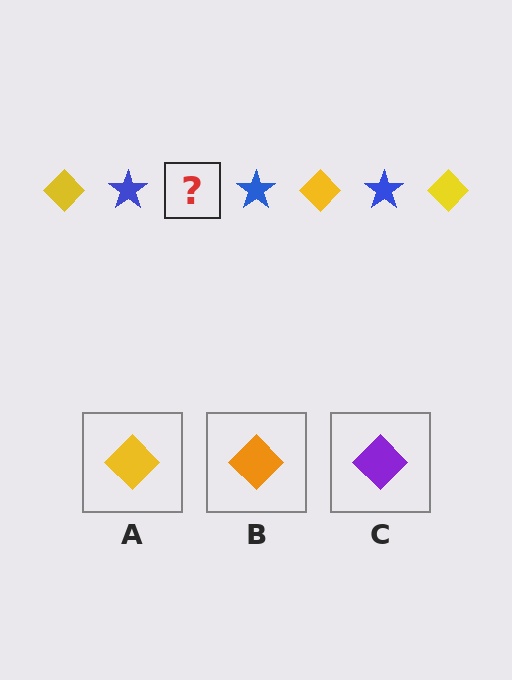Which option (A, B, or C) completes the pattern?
A.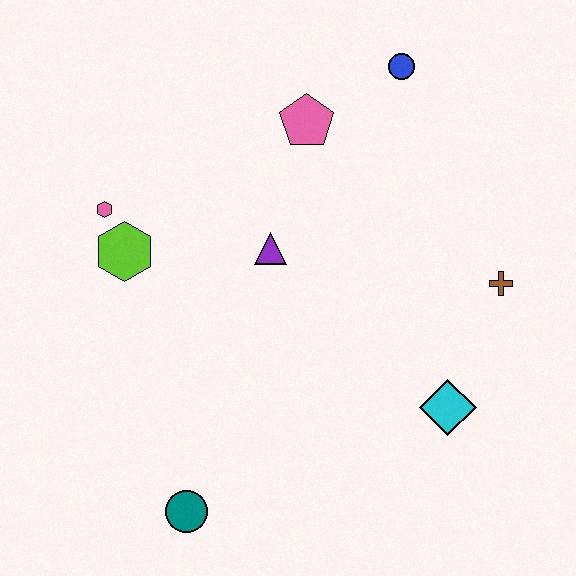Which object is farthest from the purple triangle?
The teal circle is farthest from the purple triangle.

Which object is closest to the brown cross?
The cyan diamond is closest to the brown cross.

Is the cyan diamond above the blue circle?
No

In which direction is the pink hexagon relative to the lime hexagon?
The pink hexagon is above the lime hexagon.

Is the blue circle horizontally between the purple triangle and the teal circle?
No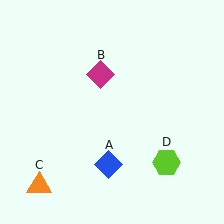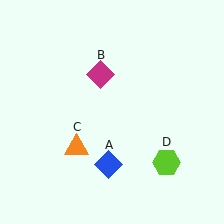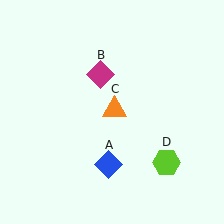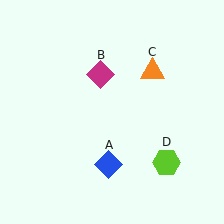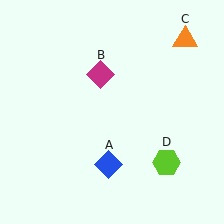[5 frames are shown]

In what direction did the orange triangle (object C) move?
The orange triangle (object C) moved up and to the right.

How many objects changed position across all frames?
1 object changed position: orange triangle (object C).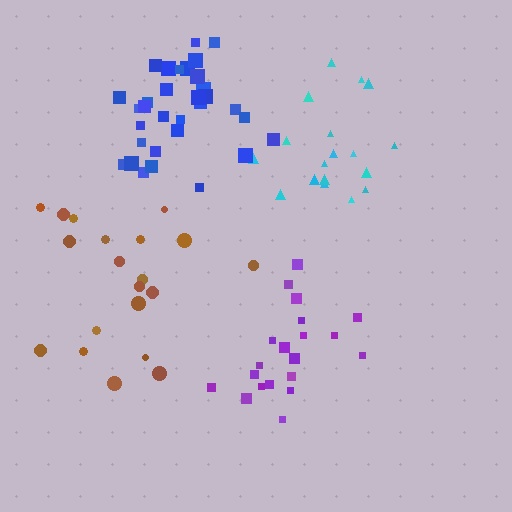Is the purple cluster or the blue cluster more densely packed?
Blue.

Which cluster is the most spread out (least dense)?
Brown.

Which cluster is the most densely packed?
Blue.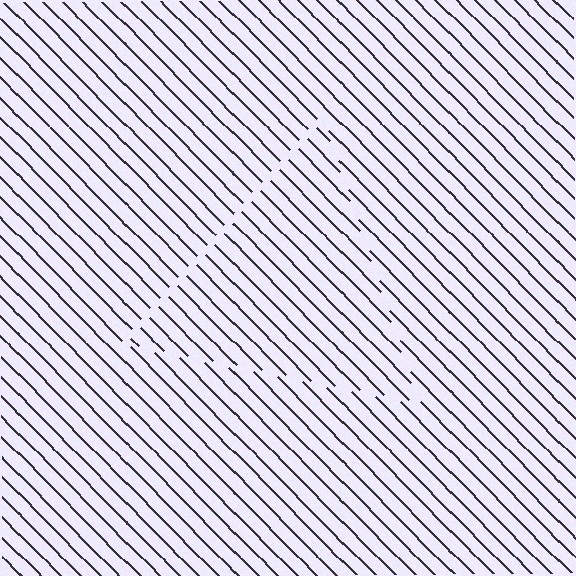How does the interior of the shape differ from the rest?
The interior of the shape contains the same grating, shifted by half a period — the contour is defined by the phase discontinuity where line-ends from the inner and outer gratings abut.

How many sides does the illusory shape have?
3 sides — the line-ends trace a triangle.